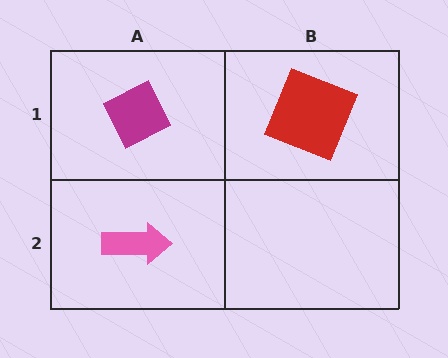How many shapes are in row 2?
1 shape.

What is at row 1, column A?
A magenta diamond.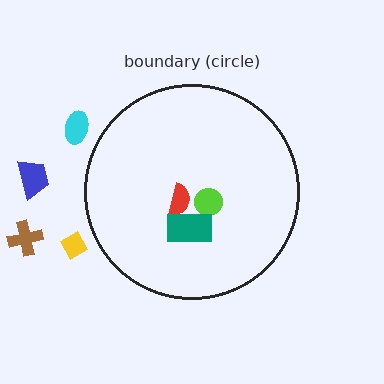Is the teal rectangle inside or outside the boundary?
Inside.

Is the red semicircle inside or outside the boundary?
Inside.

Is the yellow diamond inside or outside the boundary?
Outside.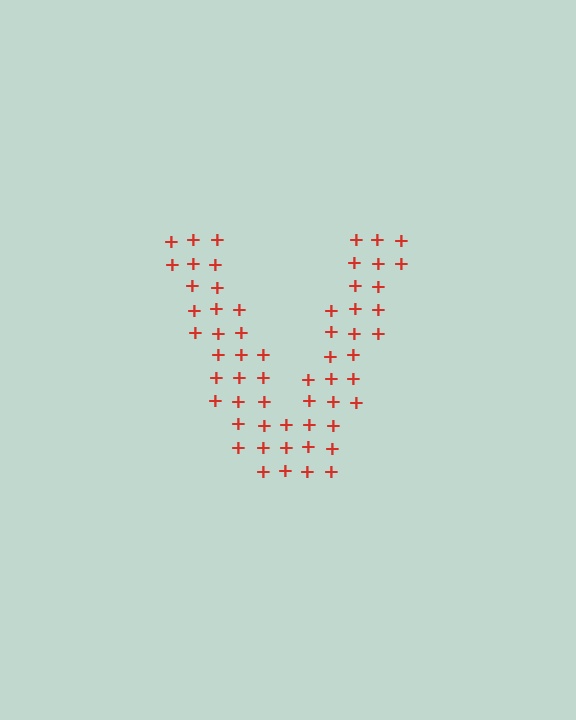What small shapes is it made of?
It is made of small plus signs.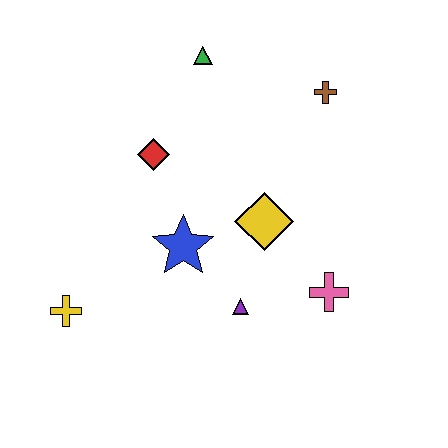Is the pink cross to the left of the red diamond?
No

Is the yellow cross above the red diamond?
No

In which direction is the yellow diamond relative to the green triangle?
The yellow diamond is below the green triangle.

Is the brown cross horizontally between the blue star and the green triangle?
No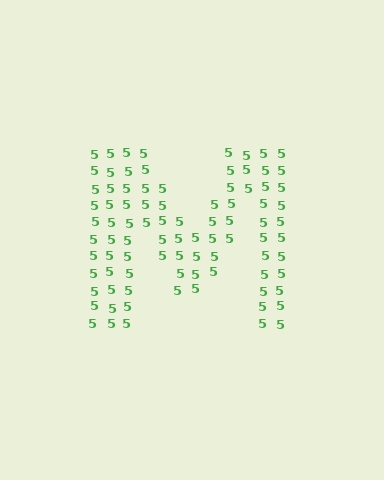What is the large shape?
The large shape is the letter M.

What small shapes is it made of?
It is made of small digit 5's.